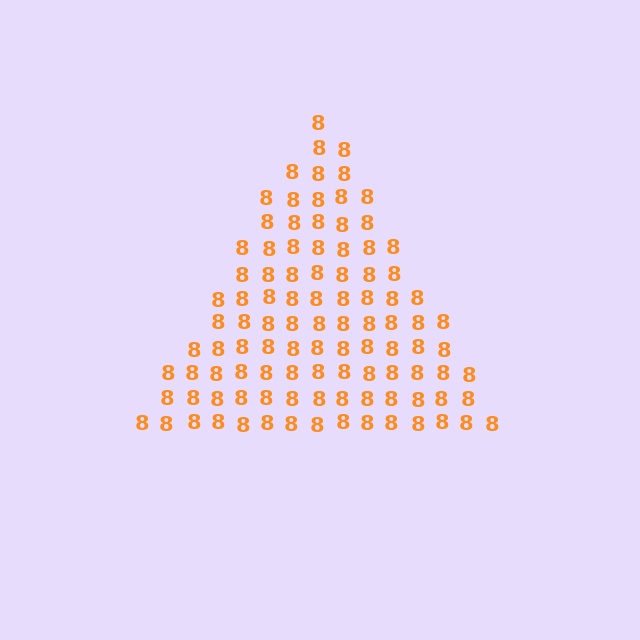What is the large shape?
The large shape is a triangle.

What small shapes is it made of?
It is made of small digit 8's.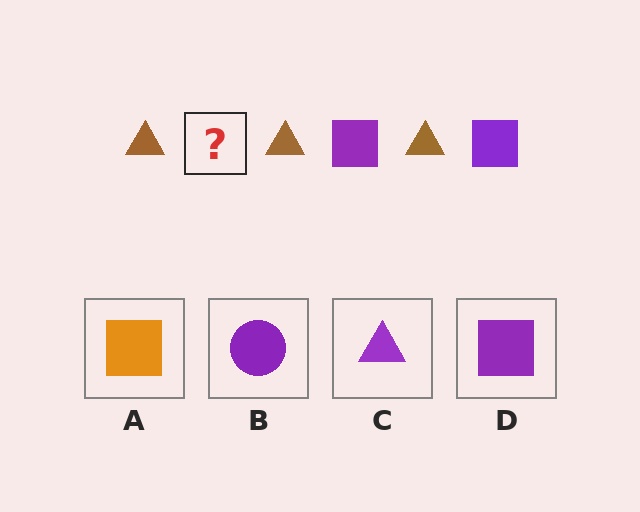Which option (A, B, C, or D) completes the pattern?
D.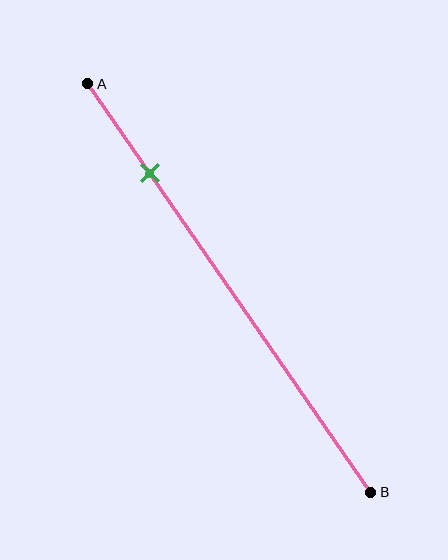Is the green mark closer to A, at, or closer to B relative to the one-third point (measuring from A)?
The green mark is closer to point A than the one-third point of segment AB.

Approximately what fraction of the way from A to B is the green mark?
The green mark is approximately 20% of the way from A to B.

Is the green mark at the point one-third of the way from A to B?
No, the mark is at about 20% from A, not at the 33% one-third point.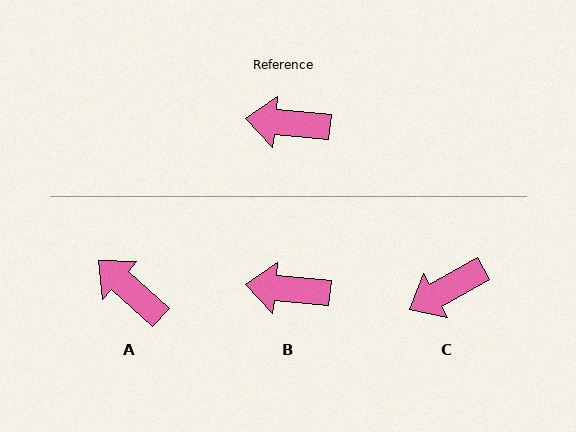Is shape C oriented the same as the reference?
No, it is off by about 35 degrees.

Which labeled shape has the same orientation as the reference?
B.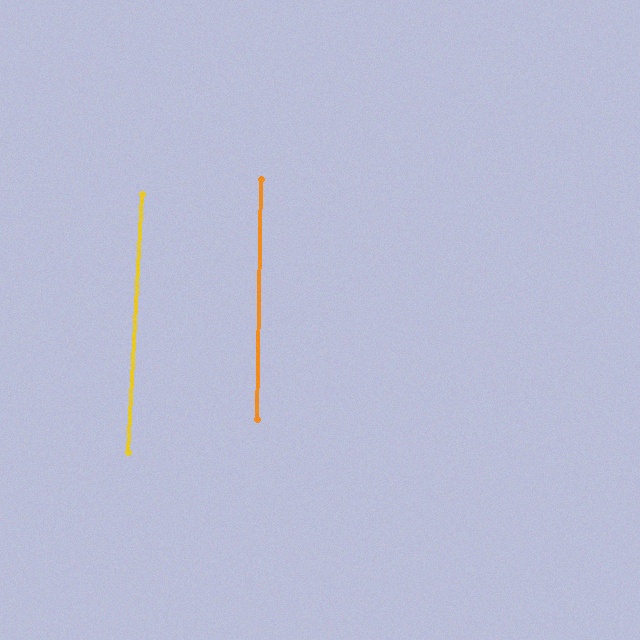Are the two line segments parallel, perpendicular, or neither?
Parallel — their directions differ by only 2.0°.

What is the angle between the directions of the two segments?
Approximately 2 degrees.